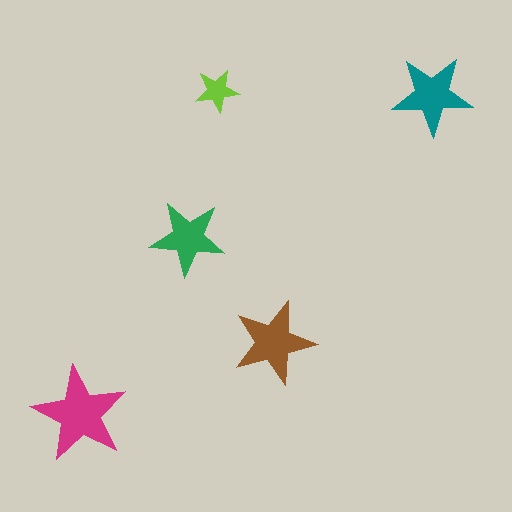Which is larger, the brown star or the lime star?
The brown one.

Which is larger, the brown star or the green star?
The brown one.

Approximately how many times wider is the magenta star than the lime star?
About 2 times wider.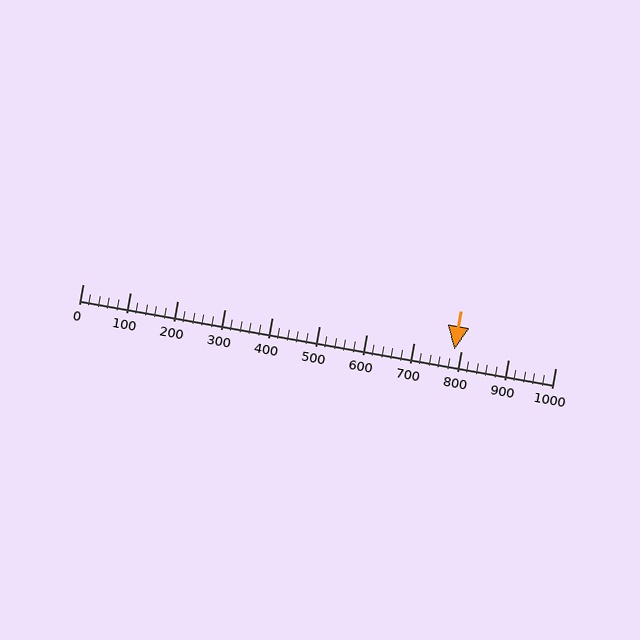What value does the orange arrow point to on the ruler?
The orange arrow points to approximately 786.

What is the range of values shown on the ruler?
The ruler shows values from 0 to 1000.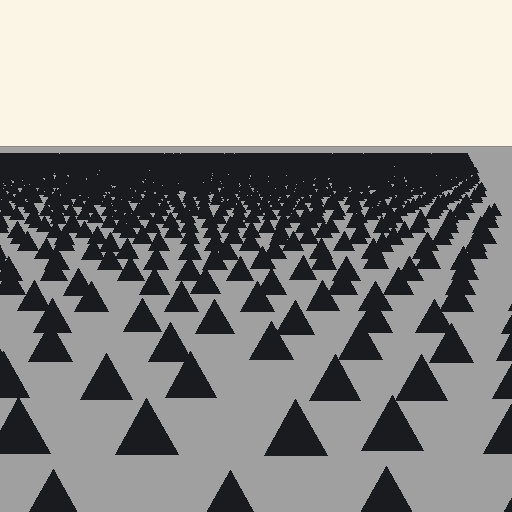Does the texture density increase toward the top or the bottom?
Density increases toward the top.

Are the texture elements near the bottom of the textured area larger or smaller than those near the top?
Larger. Near the bottom, elements are closer to the viewer and appear at a bigger on-screen size.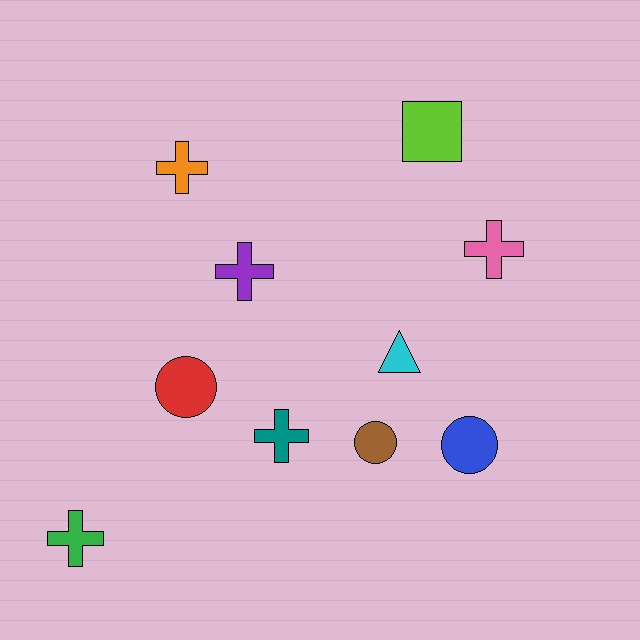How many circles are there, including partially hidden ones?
There are 3 circles.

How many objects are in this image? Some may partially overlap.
There are 10 objects.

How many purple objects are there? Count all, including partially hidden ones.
There is 1 purple object.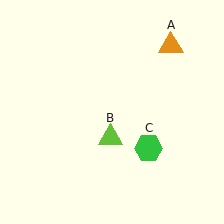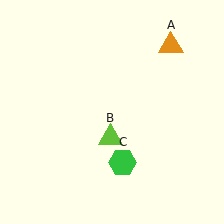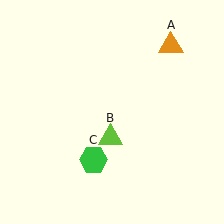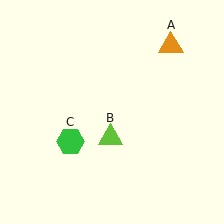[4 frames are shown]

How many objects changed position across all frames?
1 object changed position: green hexagon (object C).